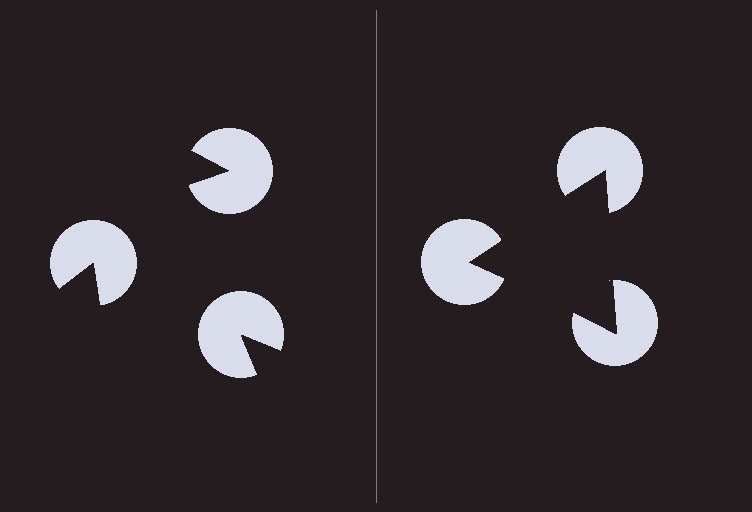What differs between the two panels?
The pac-man discs are positioned identically on both sides; only the wedge orientations differ. On the right they align to a triangle; on the left they are misaligned.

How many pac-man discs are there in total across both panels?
6 — 3 on each side.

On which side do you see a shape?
An illusory triangle appears on the right side. On the left side the wedge cuts are rotated, so no coherent shape forms.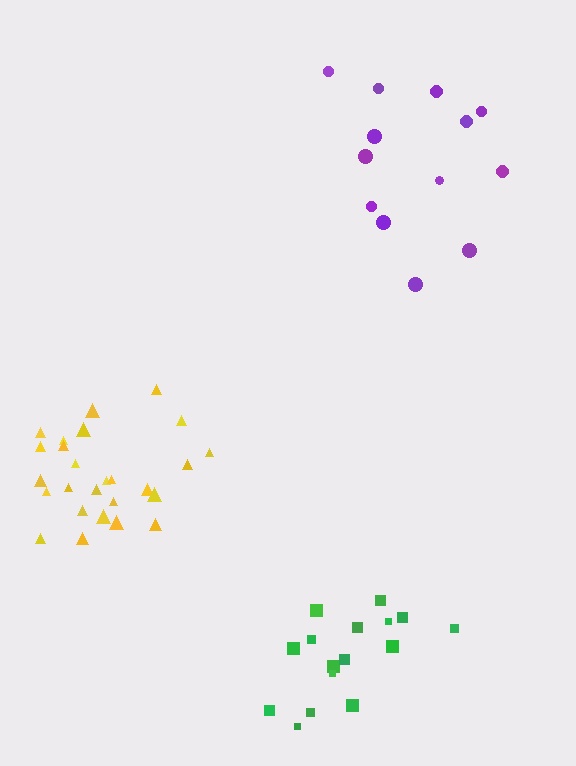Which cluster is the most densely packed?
Yellow.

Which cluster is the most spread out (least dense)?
Purple.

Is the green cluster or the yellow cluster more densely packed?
Yellow.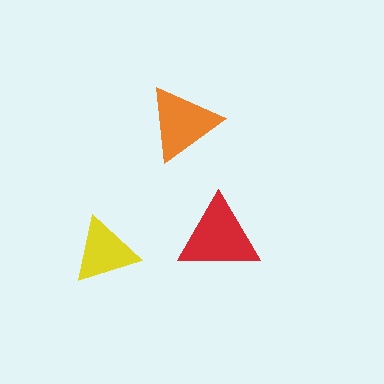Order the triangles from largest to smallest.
the red one, the orange one, the yellow one.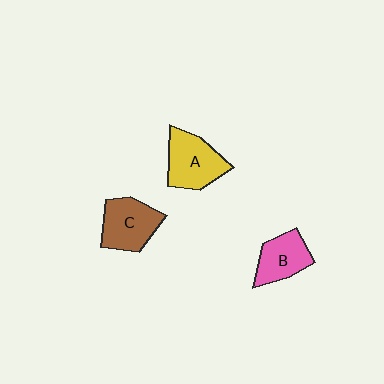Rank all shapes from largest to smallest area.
From largest to smallest: A (yellow), C (brown), B (pink).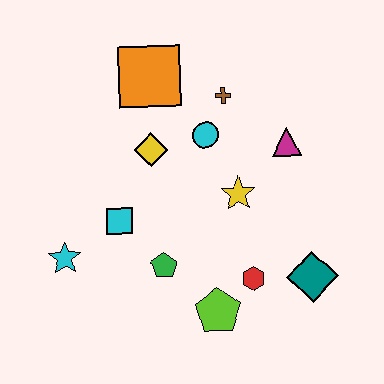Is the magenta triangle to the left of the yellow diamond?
No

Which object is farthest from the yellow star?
The cyan star is farthest from the yellow star.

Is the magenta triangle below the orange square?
Yes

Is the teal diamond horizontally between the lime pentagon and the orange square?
No